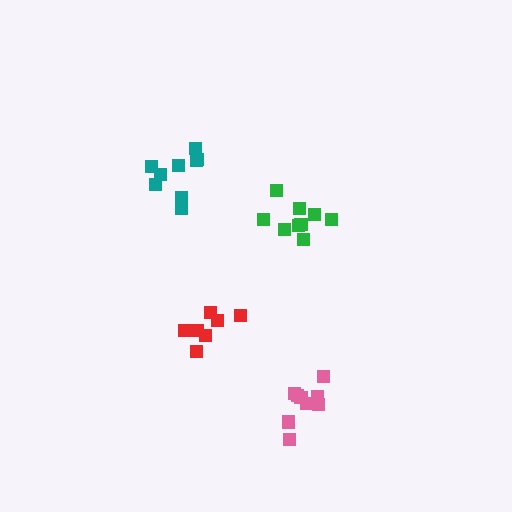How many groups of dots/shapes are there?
There are 4 groups.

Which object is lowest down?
The pink cluster is bottommost.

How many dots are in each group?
Group 1: 9 dots, Group 2: 9 dots, Group 3: 7 dots, Group 4: 9 dots (34 total).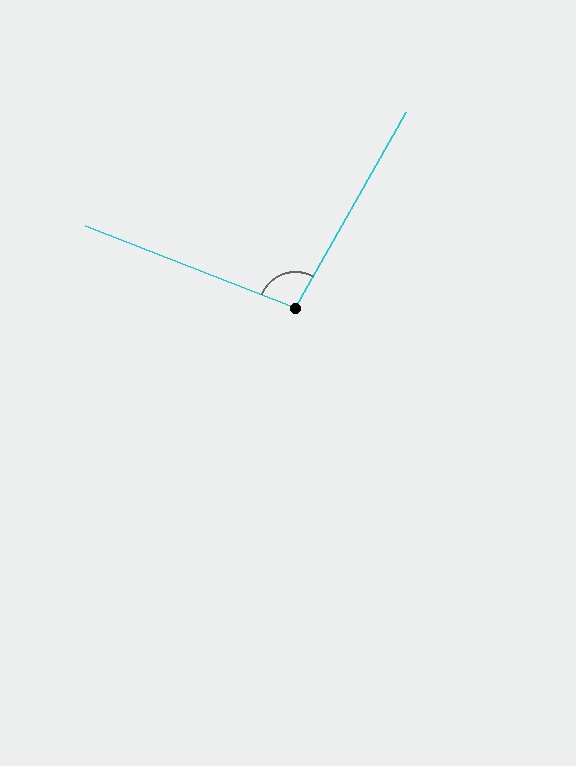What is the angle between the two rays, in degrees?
Approximately 98 degrees.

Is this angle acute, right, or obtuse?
It is obtuse.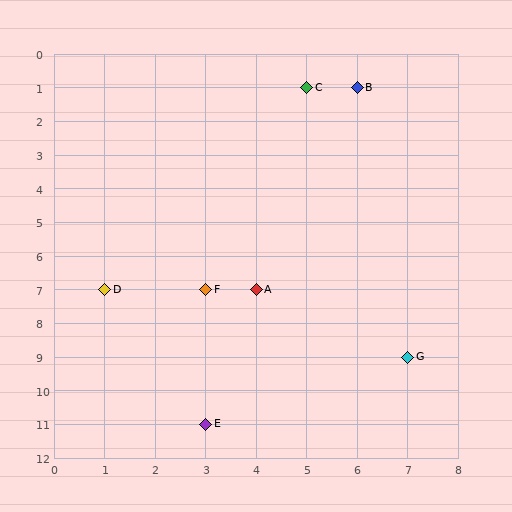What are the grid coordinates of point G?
Point G is at grid coordinates (7, 9).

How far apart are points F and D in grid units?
Points F and D are 2 columns apart.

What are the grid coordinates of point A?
Point A is at grid coordinates (4, 7).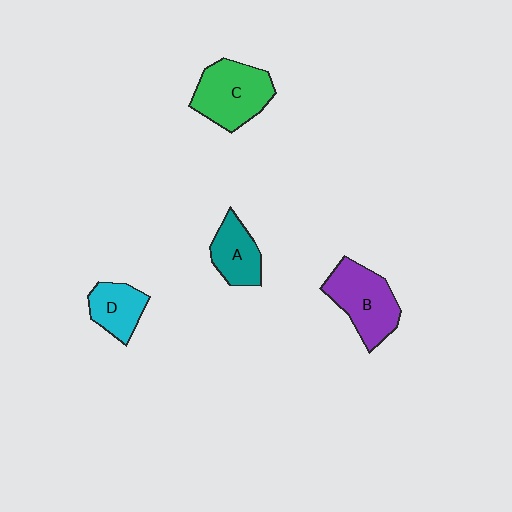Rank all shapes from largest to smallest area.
From largest to smallest: C (green), B (purple), A (teal), D (cyan).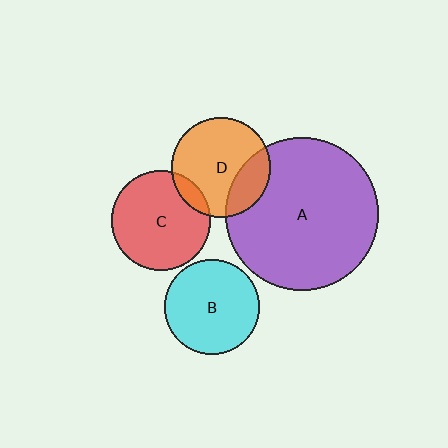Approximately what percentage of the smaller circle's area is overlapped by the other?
Approximately 25%.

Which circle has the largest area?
Circle A (purple).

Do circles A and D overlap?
Yes.